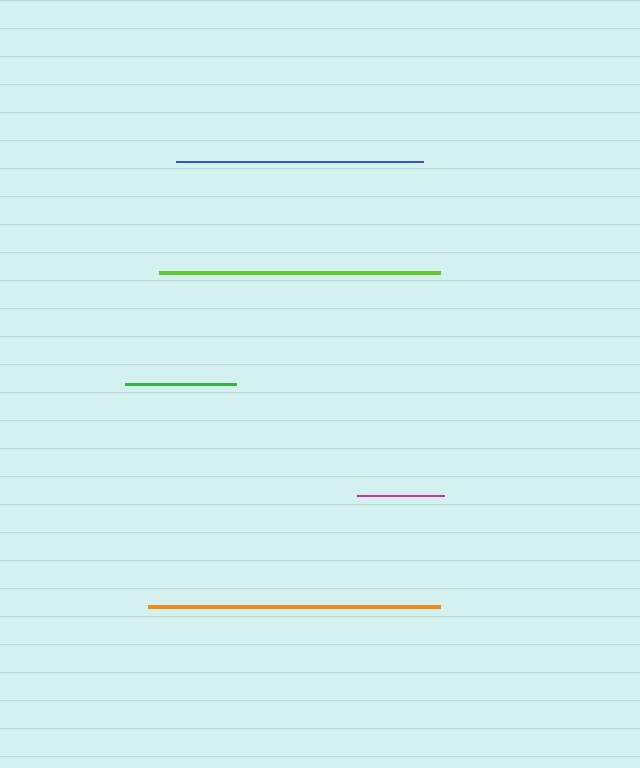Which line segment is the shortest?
The magenta line is the shortest at approximately 87 pixels.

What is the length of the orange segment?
The orange segment is approximately 292 pixels long.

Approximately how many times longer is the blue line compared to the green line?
The blue line is approximately 2.2 times the length of the green line.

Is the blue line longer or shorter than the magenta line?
The blue line is longer than the magenta line.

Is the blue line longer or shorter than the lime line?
The lime line is longer than the blue line.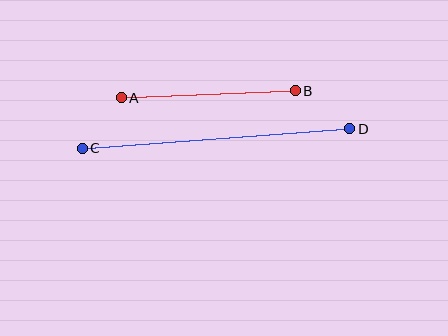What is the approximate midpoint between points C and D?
The midpoint is at approximately (216, 138) pixels.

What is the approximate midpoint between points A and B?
The midpoint is at approximately (208, 94) pixels.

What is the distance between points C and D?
The distance is approximately 268 pixels.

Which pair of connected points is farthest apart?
Points C and D are farthest apart.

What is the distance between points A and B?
The distance is approximately 175 pixels.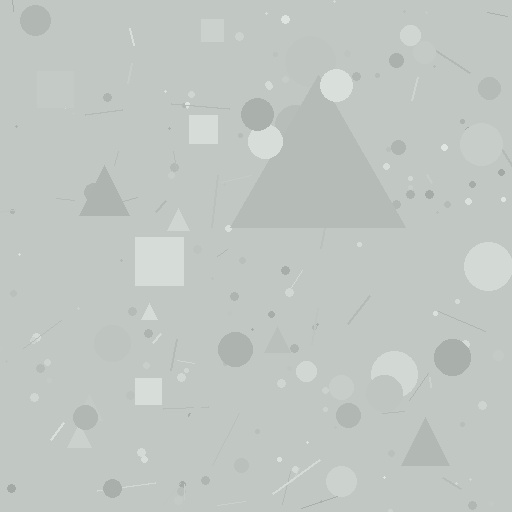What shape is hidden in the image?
A triangle is hidden in the image.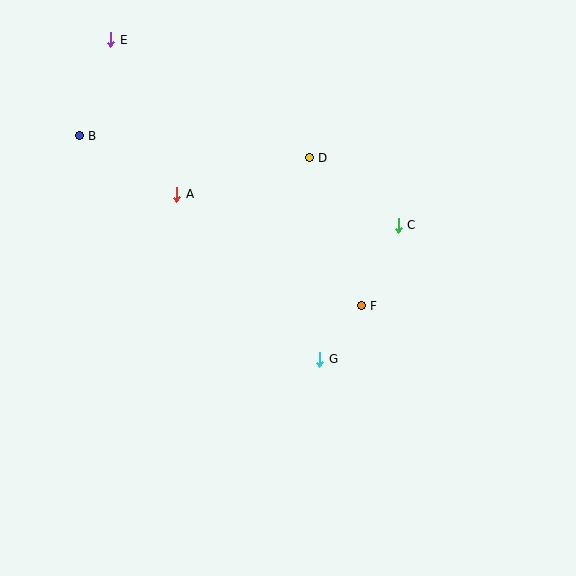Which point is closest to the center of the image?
Point F at (361, 306) is closest to the center.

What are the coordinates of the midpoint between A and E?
The midpoint between A and E is at (143, 117).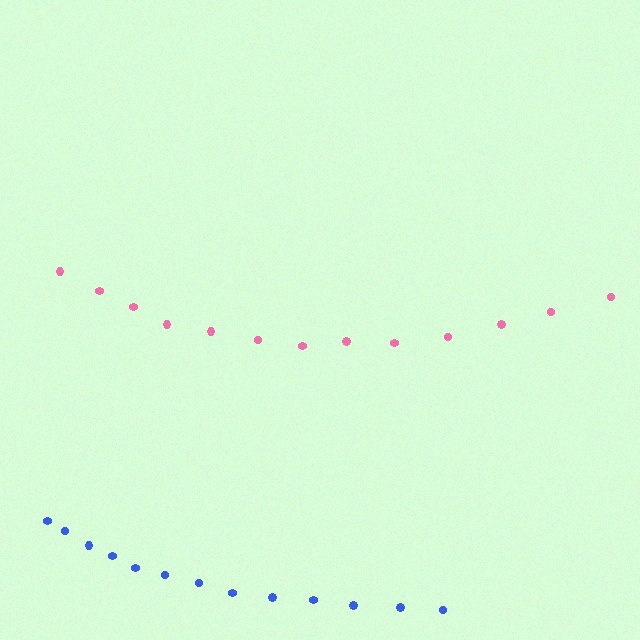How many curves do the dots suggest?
There are 2 distinct paths.